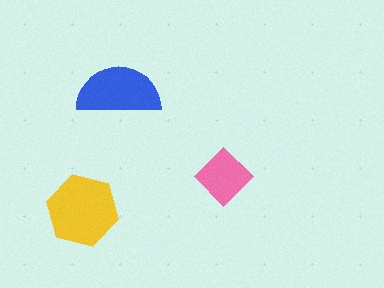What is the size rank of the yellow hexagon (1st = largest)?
1st.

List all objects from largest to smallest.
The yellow hexagon, the blue semicircle, the pink diamond.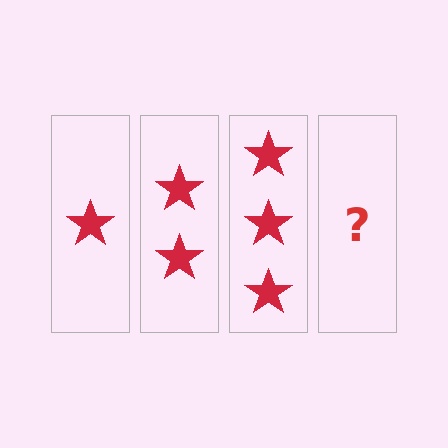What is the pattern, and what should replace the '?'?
The pattern is that each step adds one more star. The '?' should be 4 stars.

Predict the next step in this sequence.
The next step is 4 stars.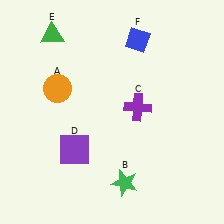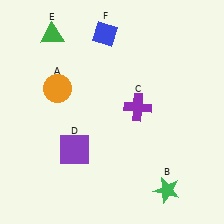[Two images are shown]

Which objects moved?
The objects that moved are: the green star (B), the blue diamond (F).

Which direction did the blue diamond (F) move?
The blue diamond (F) moved left.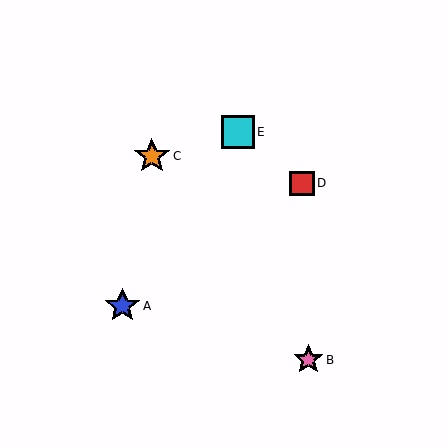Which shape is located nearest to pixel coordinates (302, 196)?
The red square (labeled D) at (302, 183) is nearest to that location.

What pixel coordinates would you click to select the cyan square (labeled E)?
Click at (238, 132) to select the cyan square E.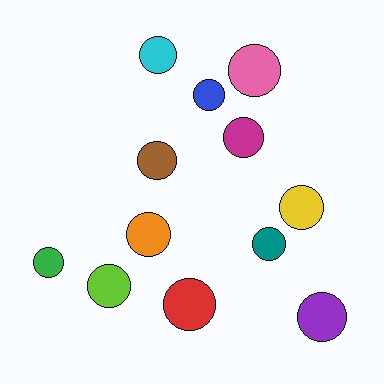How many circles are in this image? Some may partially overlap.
There are 12 circles.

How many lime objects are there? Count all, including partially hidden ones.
There is 1 lime object.